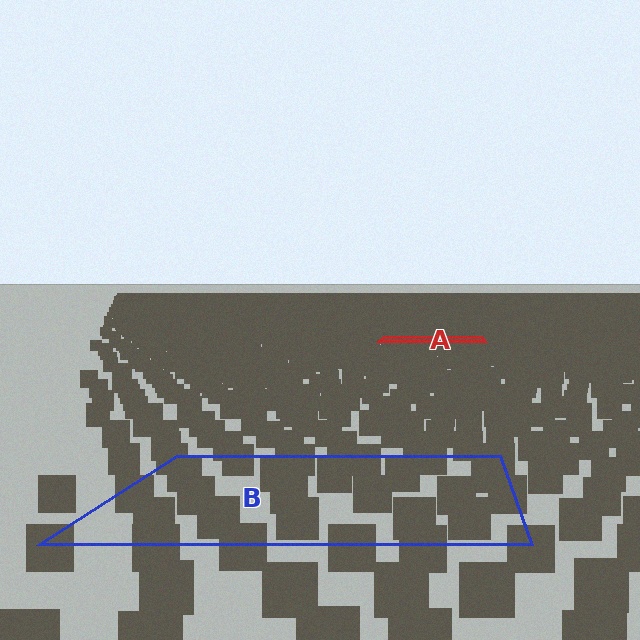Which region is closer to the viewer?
Region B is closer. The texture elements there are larger and more spread out.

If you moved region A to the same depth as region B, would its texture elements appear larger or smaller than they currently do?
They would appear larger. At a closer depth, the same texture elements are projected at a bigger on-screen size.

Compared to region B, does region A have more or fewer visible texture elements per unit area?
Region A has more texture elements per unit area — they are packed more densely because it is farther away.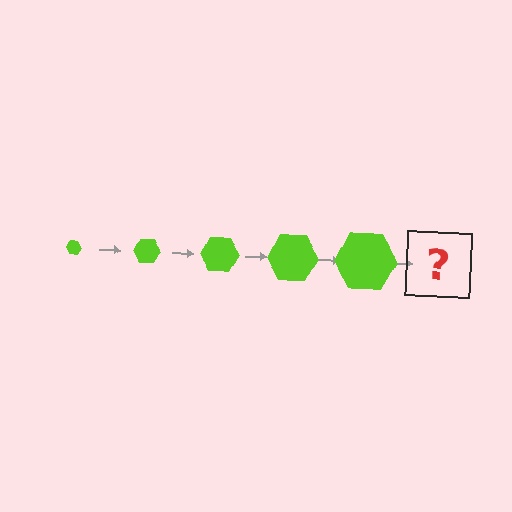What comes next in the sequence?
The next element should be a lime hexagon, larger than the previous one.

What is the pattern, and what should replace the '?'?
The pattern is that the hexagon gets progressively larger each step. The '?' should be a lime hexagon, larger than the previous one.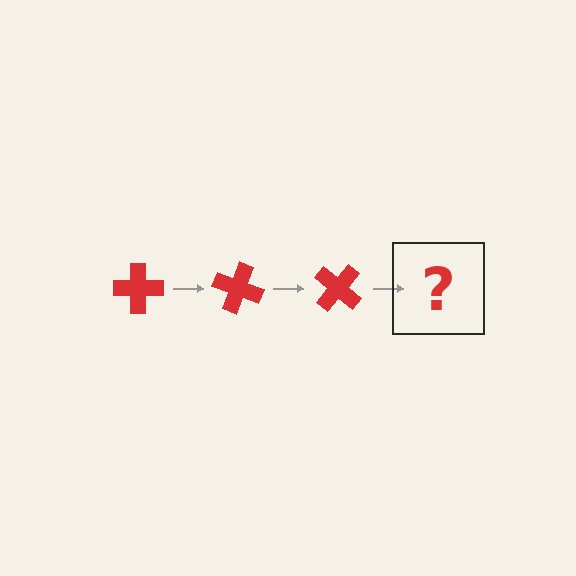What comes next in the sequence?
The next element should be a red cross rotated 60 degrees.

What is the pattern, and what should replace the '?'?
The pattern is that the cross rotates 20 degrees each step. The '?' should be a red cross rotated 60 degrees.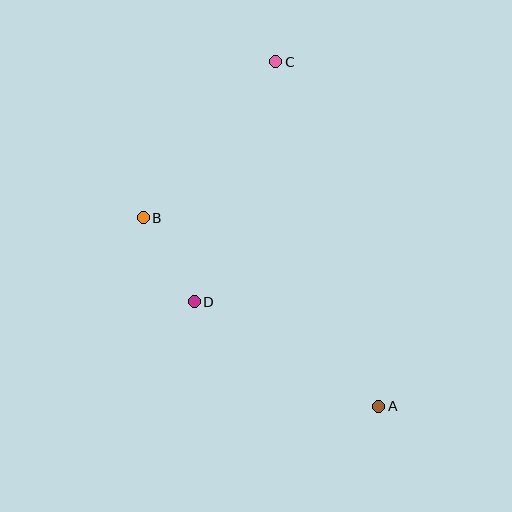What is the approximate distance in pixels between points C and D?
The distance between C and D is approximately 253 pixels.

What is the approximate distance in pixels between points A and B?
The distance between A and B is approximately 302 pixels.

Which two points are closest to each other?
Points B and D are closest to each other.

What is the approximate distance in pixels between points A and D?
The distance between A and D is approximately 212 pixels.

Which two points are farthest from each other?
Points A and C are farthest from each other.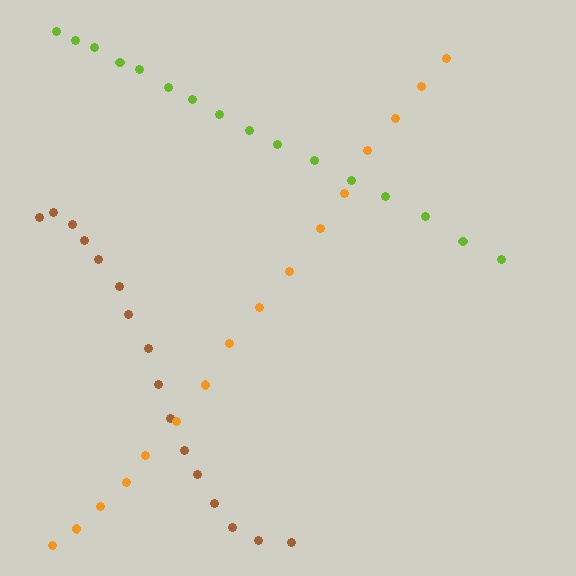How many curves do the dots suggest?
There are 3 distinct paths.